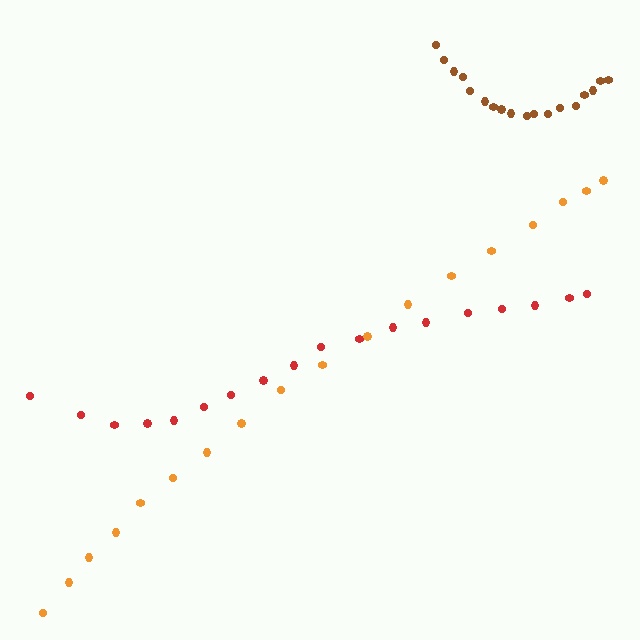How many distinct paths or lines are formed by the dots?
There are 3 distinct paths.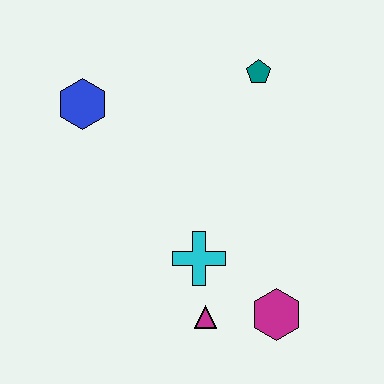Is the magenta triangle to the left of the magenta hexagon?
Yes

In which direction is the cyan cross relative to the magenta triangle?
The cyan cross is above the magenta triangle.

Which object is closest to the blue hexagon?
The teal pentagon is closest to the blue hexagon.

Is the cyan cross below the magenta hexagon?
No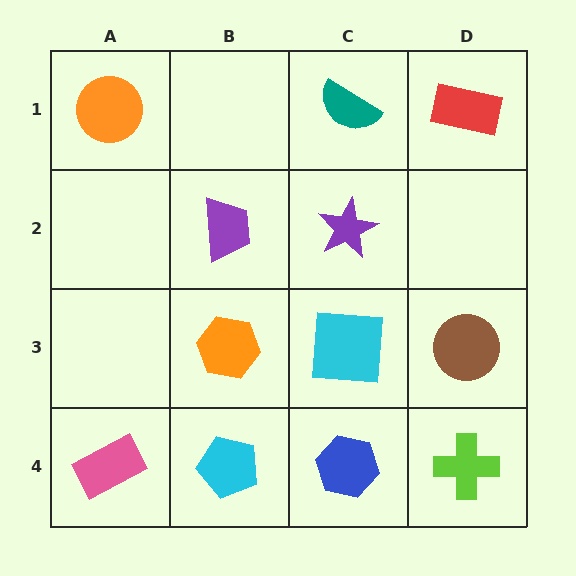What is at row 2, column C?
A purple star.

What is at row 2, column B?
A purple trapezoid.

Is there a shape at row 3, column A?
No, that cell is empty.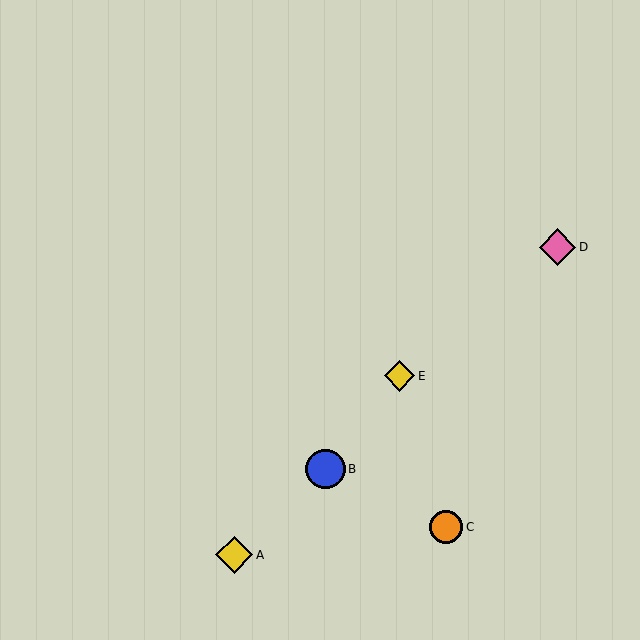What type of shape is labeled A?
Shape A is a yellow diamond.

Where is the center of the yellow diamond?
The center of the yellow diamond is at (234, 555).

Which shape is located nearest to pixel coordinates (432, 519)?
The orange circle (labeled C) at (446, 527) is nearest to that location.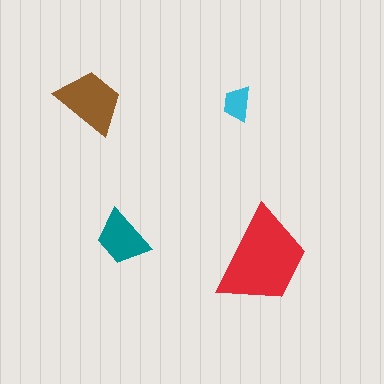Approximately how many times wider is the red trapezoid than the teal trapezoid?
About 2 times wider.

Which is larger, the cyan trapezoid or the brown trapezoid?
The brown one.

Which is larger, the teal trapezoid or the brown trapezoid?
The brown one.